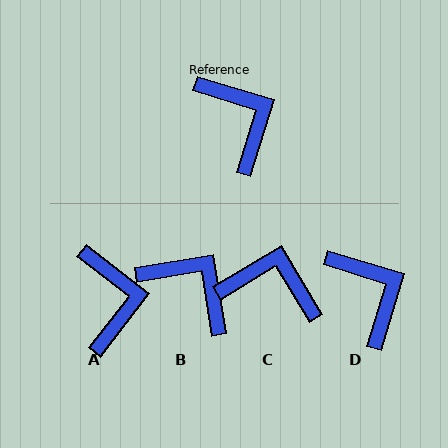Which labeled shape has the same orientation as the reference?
D.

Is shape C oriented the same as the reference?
No, it is off by about 48 degrees.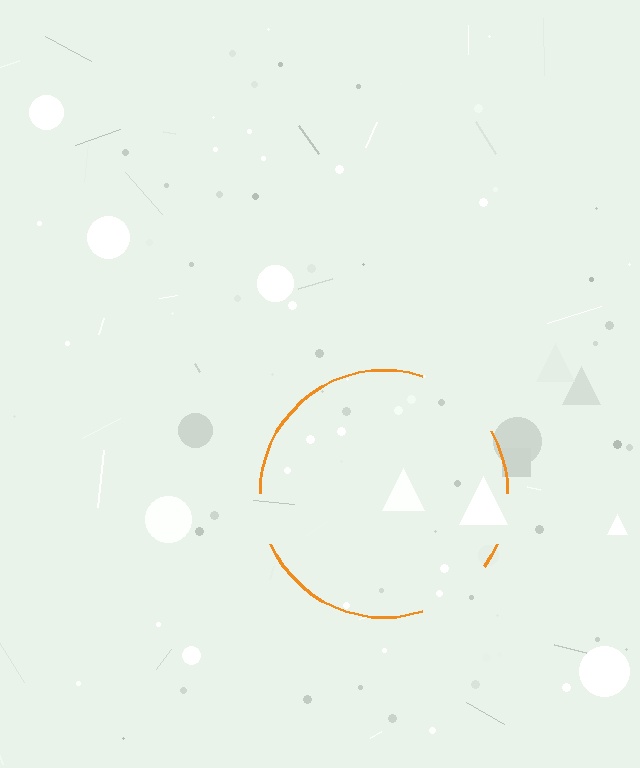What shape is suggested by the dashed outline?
The dashed outline suggests a circle.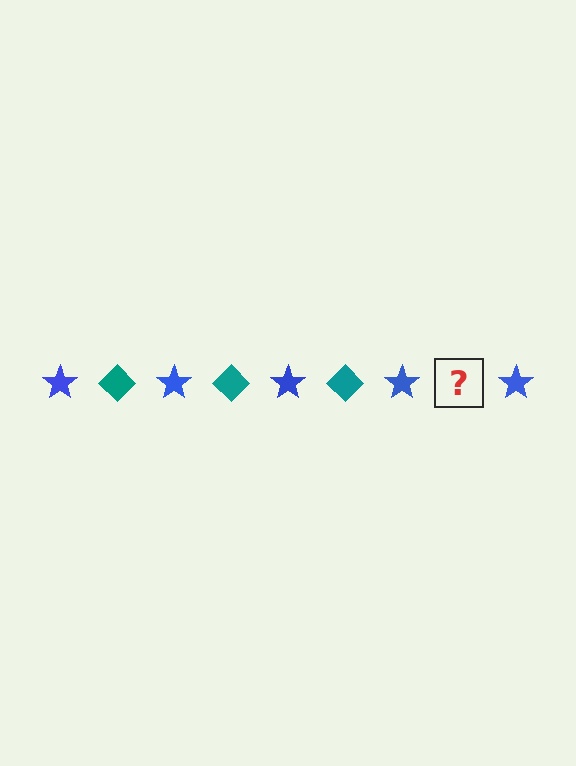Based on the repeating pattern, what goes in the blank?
The blank should be a teal diamond.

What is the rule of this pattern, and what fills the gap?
The rule is that the pattern alternates between blue star and teal diamond. The gap should be filled with a teal diamond.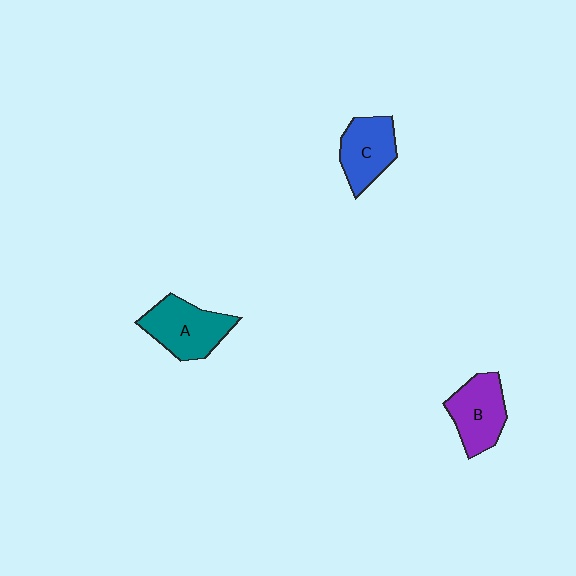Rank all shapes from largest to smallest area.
From largest to smallest: A (teal), B (purple), C (blue).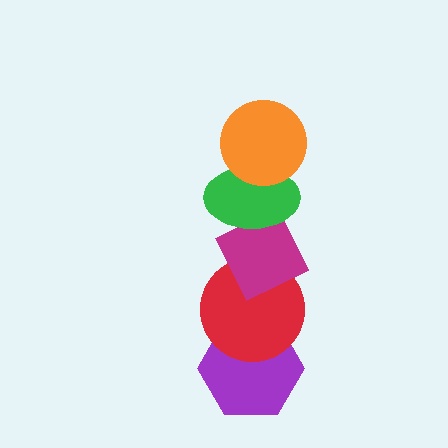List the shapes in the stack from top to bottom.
From top to bottom: the orange circle, the green ellipse, the magenta diamond, the red circle, the purple hexagon.